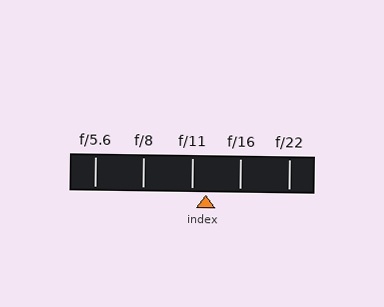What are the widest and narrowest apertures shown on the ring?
The widest aperture shown is f/5.6 and the narrowest is f/22.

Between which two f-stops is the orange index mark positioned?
The index mark is between f/11 and f/16.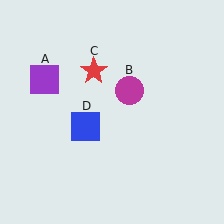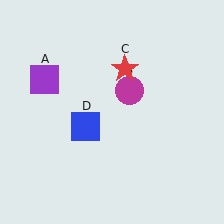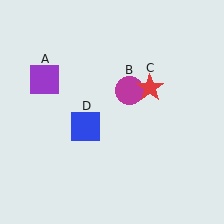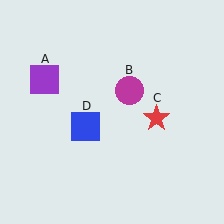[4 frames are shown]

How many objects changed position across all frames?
1 object changed position: red star (object C).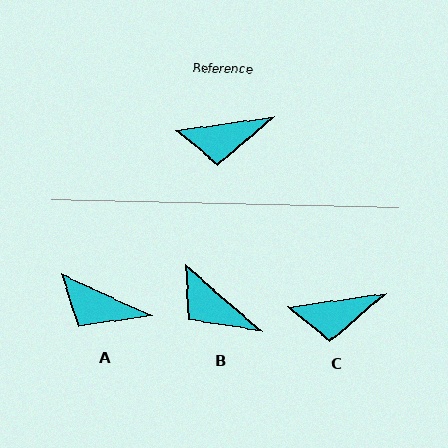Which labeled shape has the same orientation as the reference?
C.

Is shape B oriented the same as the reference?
No, it is off by about 49 degrees.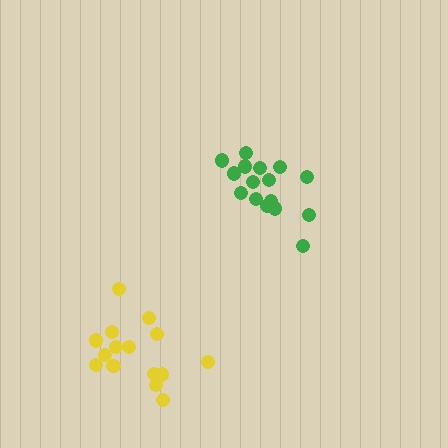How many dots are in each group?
Group 1: 16 dots, Group 2: 15 dots (31 total).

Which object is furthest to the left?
The yellow cluster is leftmost.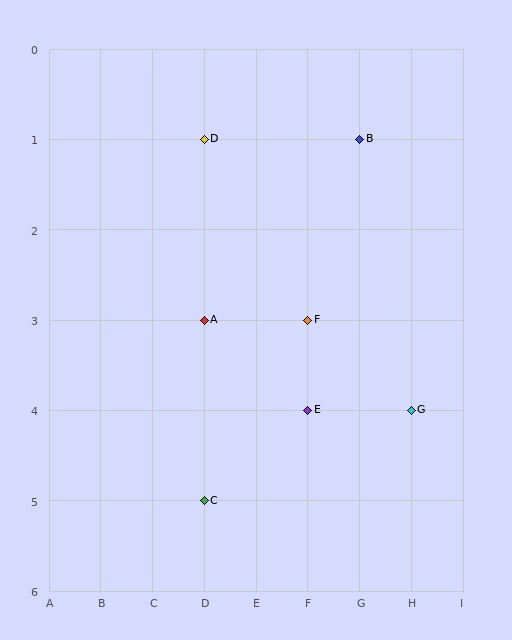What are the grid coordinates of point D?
Point D is at grid coordinates (D, 1).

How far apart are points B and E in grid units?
Points B and E are 1 column and 3 rows apart (about 3.2 grid units diagonally).